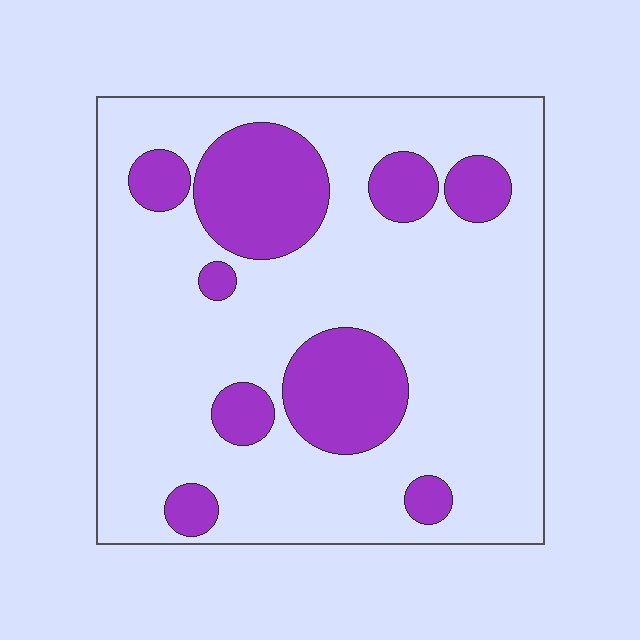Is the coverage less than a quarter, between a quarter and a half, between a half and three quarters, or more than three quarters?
Less than a quarter.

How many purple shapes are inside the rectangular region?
9.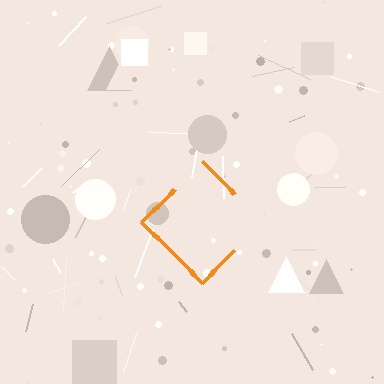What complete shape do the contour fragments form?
The contour fragments form a diamond.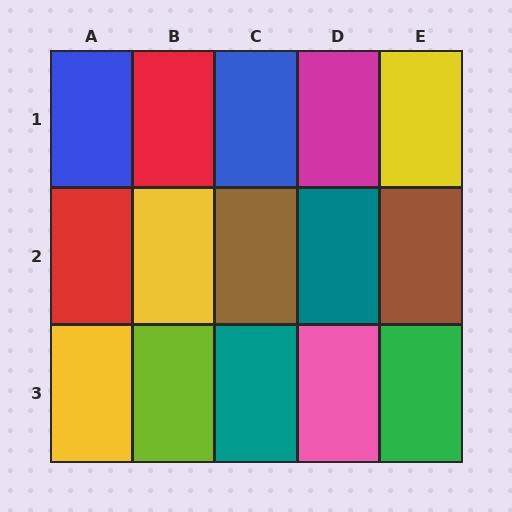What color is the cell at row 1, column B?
Red.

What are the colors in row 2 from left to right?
Red, yellow, brown, teal, brown.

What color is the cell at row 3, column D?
Pink.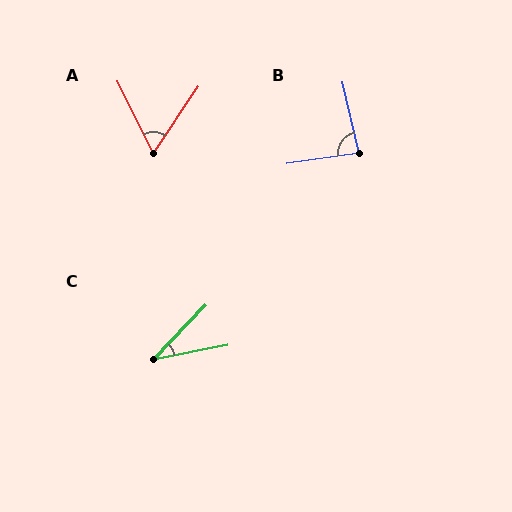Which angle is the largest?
B, at approximately 85 degrees.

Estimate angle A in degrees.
Approximately 60 degrees.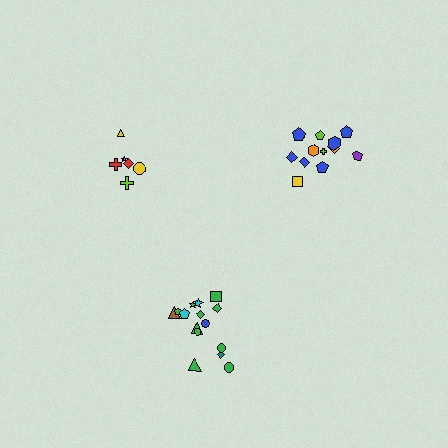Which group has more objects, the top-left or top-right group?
The top-right group.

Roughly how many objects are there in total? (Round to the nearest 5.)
Roughly 35 objects in total.